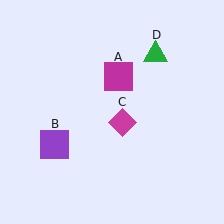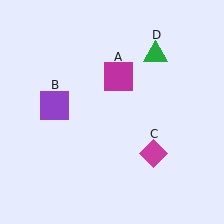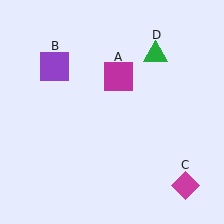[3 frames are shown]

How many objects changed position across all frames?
2 objects changed position: purple square (object B), magenta diamond (object C).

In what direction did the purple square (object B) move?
The purple square (object B) moved up.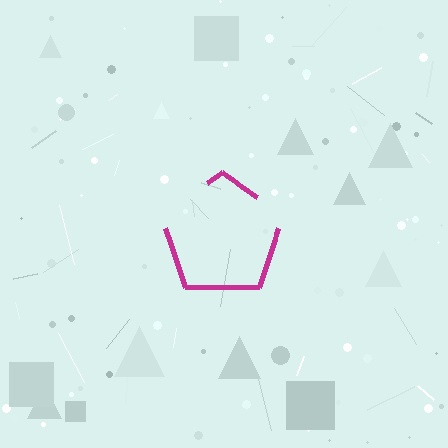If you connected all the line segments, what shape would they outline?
They would outline a pentagon.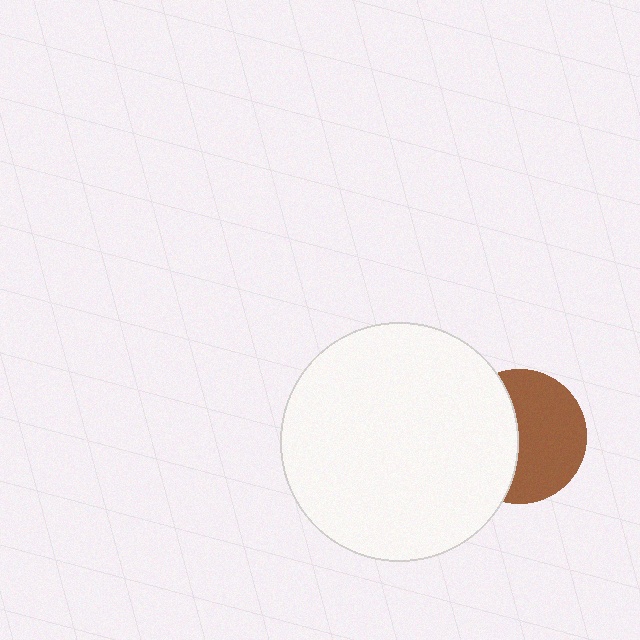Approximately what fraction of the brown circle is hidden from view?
Roughly 43% of the brown circle is hidden behind the white circle.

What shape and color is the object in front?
The object in front is a white circle.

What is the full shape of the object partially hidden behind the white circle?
The partially hidden object is a brown circle.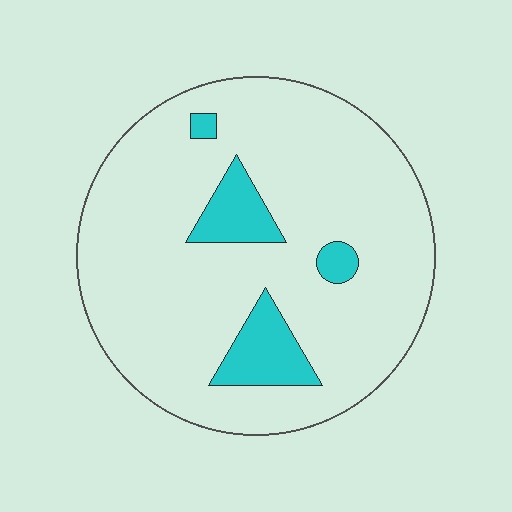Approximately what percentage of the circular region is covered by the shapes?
Approximately 10%.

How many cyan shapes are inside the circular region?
4.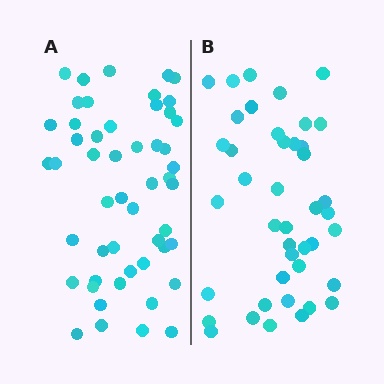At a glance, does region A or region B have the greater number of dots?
Region A (the left region) has more dots.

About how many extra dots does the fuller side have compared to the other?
Region A has roughly 8 or so more dots than region B.